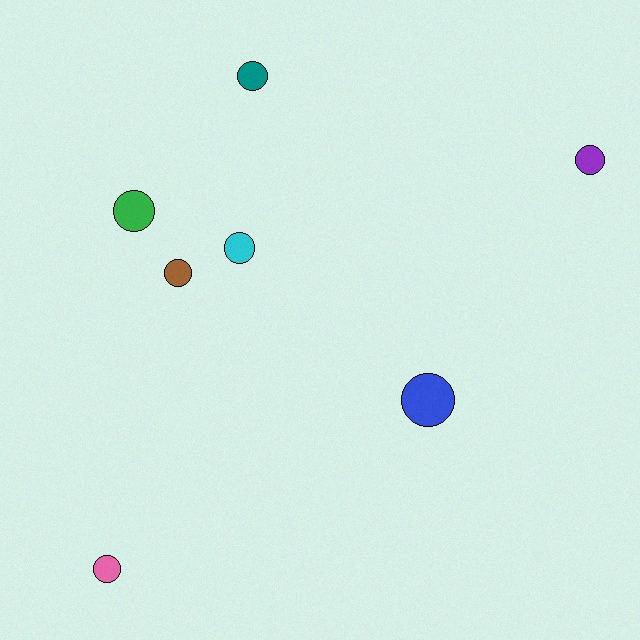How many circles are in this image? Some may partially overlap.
There are 7 circles.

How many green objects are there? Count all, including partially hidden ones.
There is 1 green object.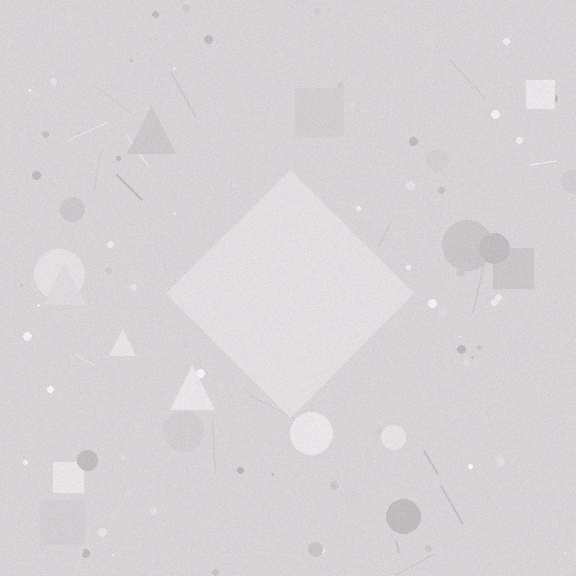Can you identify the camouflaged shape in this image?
The camouflaged shape is a diamond.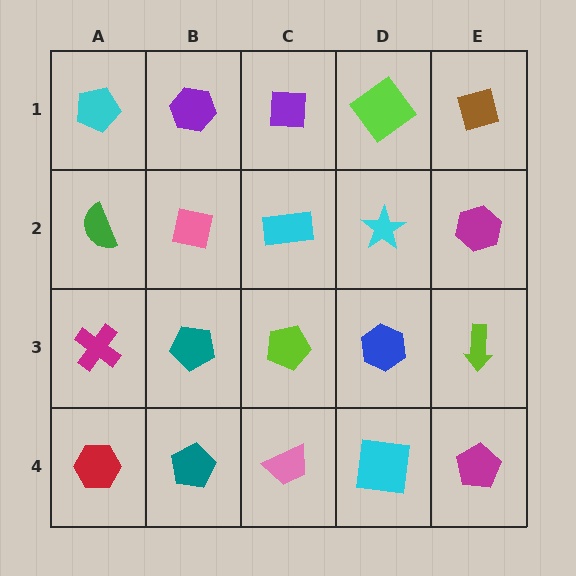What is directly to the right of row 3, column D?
A lime arrow.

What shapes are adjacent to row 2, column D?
A lime diamond (row 1, column D), a blue hexagon (row 3, column D), a cyan rectangle (row 2, column C), a magenta hexagon (row 2, column E).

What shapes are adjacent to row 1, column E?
A magenta hexagon (row 2, column E), a lime diamond (row 1, column D).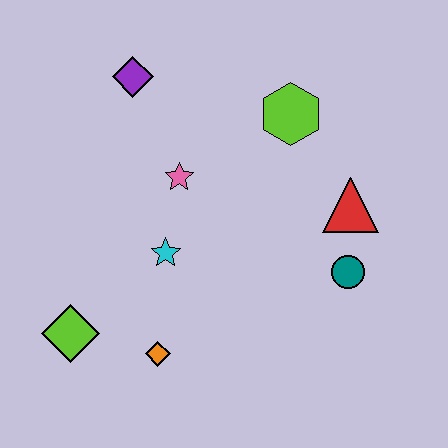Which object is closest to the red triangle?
The teal circle is closest to the red triangle.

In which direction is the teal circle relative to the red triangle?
The teal circle is below the red triangle.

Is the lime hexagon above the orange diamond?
Yes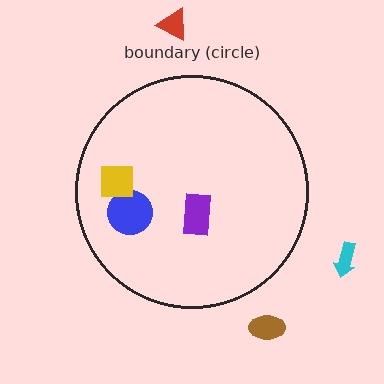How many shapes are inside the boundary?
3 inside, 3 outside.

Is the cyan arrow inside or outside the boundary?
Outside.